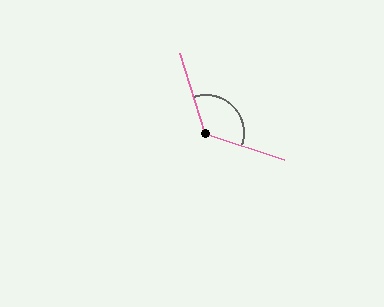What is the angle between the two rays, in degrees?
Approximately 126 degrees.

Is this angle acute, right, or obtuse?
It is obtuse.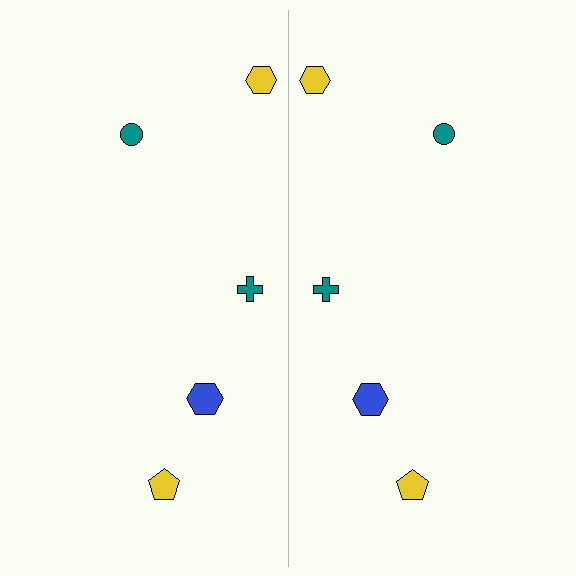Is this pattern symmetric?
Yes, this pattern has bilateral (reflection) symmetry.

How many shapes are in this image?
There are 10 shapes in this image.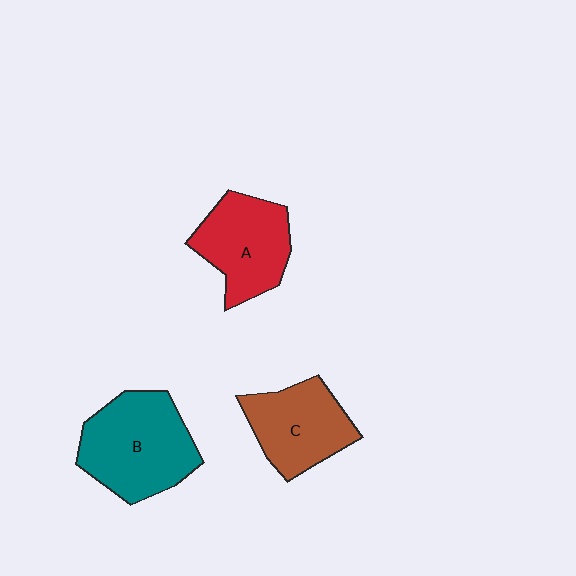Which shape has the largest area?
Shape B (teal).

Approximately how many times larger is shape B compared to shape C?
Approximately 1.3 times.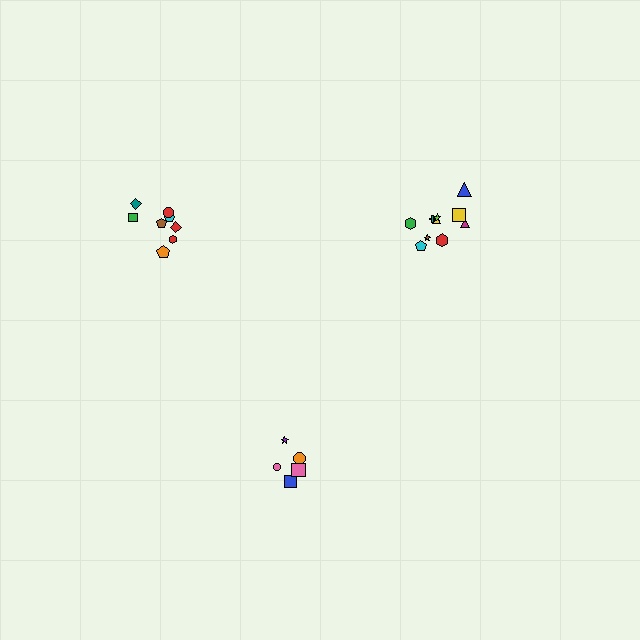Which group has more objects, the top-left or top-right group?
The top-right group.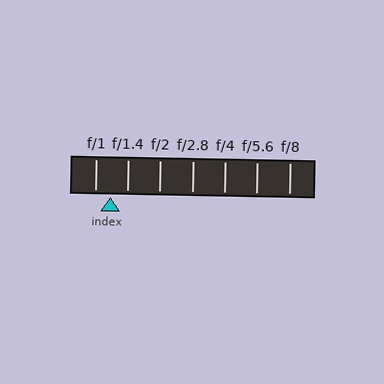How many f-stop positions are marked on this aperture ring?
There are 7 f-stop positions marked.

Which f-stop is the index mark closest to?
The index mark is closest to f/1.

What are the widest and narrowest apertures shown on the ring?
The widest aperture shown is f/1 and the narrowest is f/8.